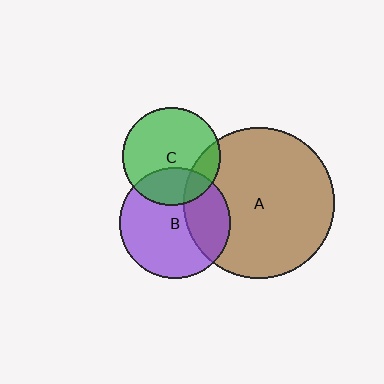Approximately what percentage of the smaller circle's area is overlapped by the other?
Approximately 15%.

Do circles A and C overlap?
Yes.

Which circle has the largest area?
Circle A (brown).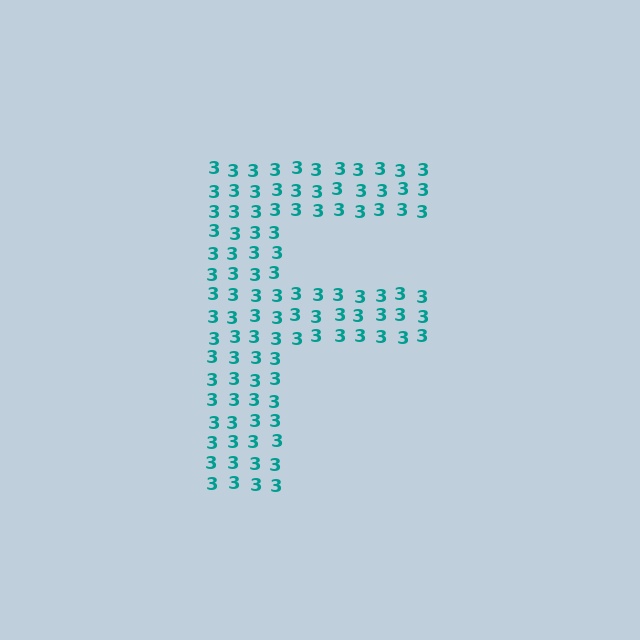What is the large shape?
The large shape is the letter F.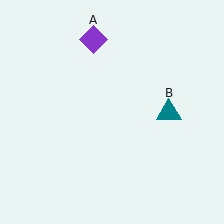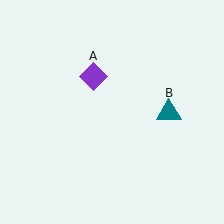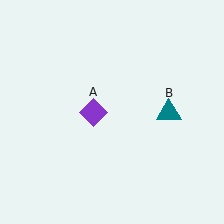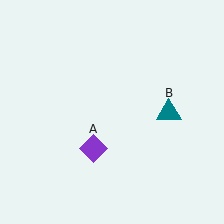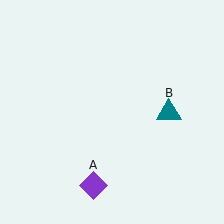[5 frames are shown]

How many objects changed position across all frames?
1 object changed position: purple diamond (object A).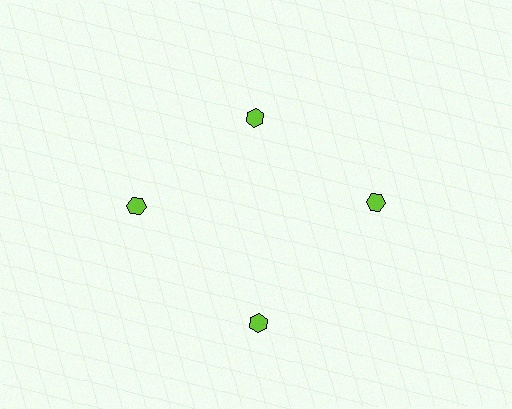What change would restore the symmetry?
The symmetry would be restored by moving it outward, back onto the ring so that all 4 hexagons sit at equal angles and equal distance from the center.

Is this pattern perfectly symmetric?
No. The 4 lime hexagons are arranged in a ring, but one element near the 12 o'clock position is pulled inward toward the center, breaking the 4-fold rotational symmetry.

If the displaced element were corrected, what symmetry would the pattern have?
It would have 4-fold rotational symmetry — the pattern would map onto itself every 90 degrees.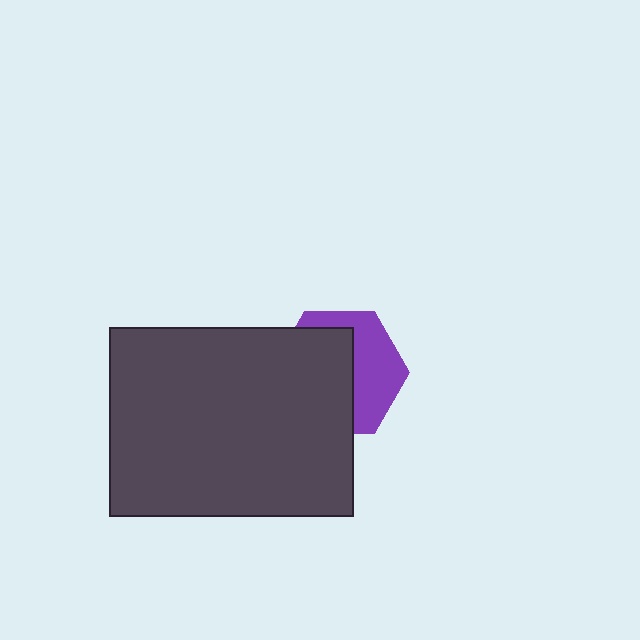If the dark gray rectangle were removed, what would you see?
You would see the complete purple hexagon.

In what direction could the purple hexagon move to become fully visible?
The purple hexagon could move right. That would shift it out from behind the dark gray rectangle entirely.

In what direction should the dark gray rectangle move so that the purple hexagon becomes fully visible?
The dark gray rectangle should move left. That is the shortest direction to clear the overlap and leave the purple hexagon fully visible.